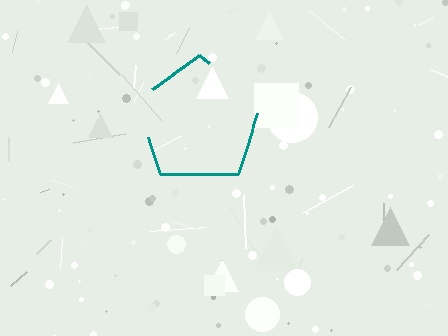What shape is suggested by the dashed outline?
The dashed outline suggests a pentagon.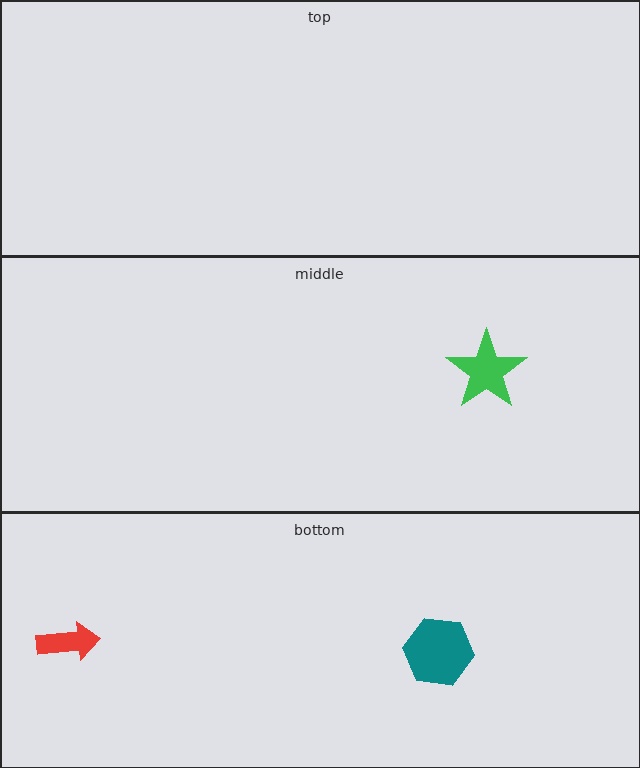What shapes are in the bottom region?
The teal hexagon, the red arrow.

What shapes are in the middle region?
The green star.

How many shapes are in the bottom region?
2.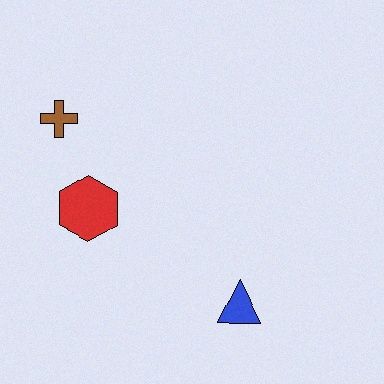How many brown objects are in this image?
There is 1 brown object.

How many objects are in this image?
There are 3 objects.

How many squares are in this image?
There are no squares.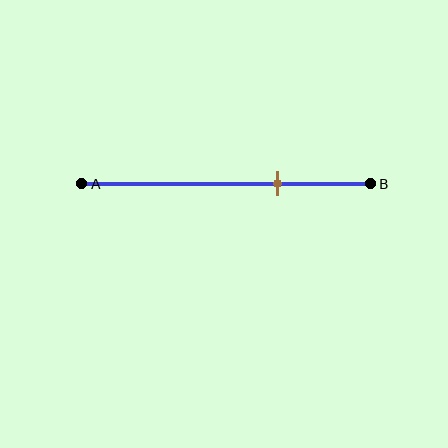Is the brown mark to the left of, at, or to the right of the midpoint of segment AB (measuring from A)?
The brown mark is to the right of the midpoint of segment AB.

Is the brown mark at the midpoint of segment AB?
No, the mark is at about 70% from A, not at the 50% midpoint.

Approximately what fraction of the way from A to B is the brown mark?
The brown mark is approximately 70% of the way from A to B.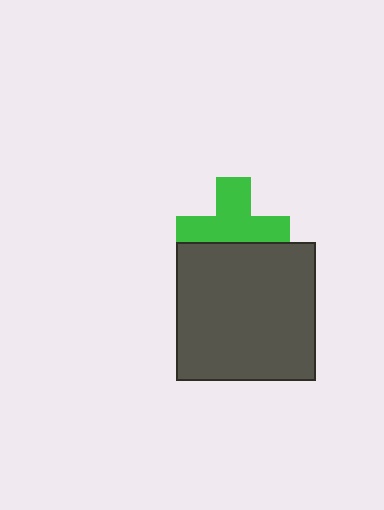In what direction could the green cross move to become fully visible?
The green cross could move up. That would shift it out from behind the dark gray square entirely.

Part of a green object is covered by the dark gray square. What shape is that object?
It is a cross.